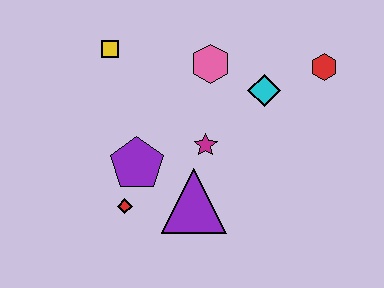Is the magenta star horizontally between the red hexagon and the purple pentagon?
Yes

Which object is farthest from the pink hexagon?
The red diamond is farthest from the pink hexagon.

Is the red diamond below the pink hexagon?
Yes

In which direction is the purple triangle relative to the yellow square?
The purple triangle is below the yellow square.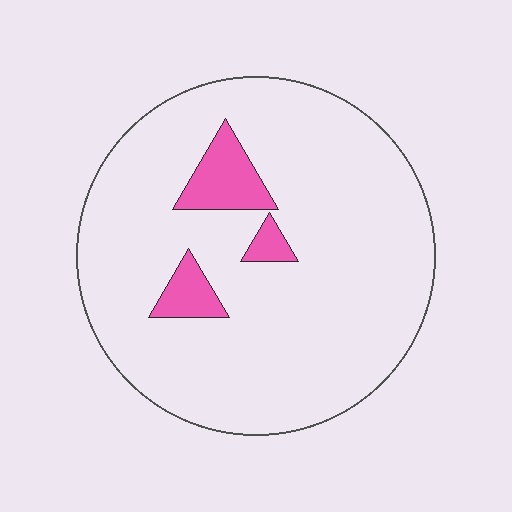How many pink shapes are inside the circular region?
3.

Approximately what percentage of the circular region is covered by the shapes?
Approximately 10%.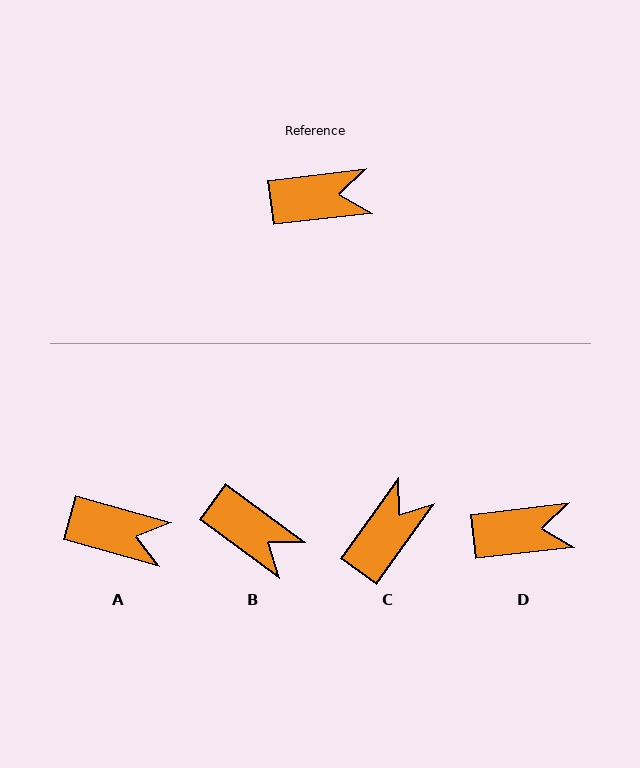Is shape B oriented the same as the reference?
No, it is off by about 43 degrees.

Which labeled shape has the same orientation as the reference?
D.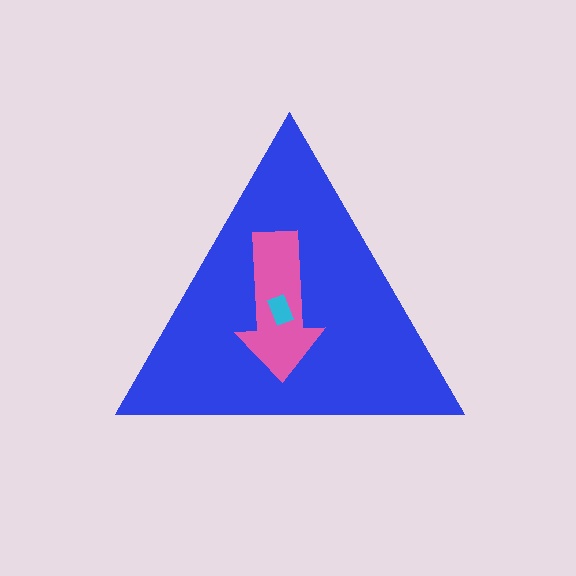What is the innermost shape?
The cyan rectangle.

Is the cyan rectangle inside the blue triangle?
Yes.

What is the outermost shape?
The blue triangle.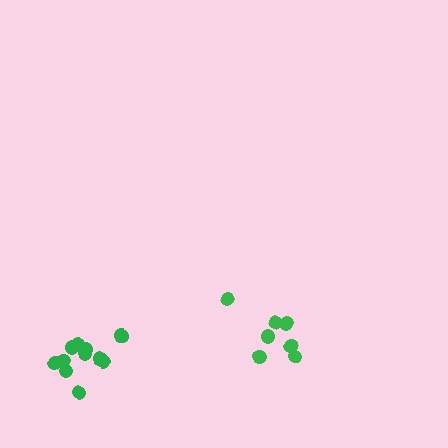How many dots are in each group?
Group 1: 11 dots, Group 2: 7 dots (18 total).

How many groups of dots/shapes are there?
There are 2 groups.